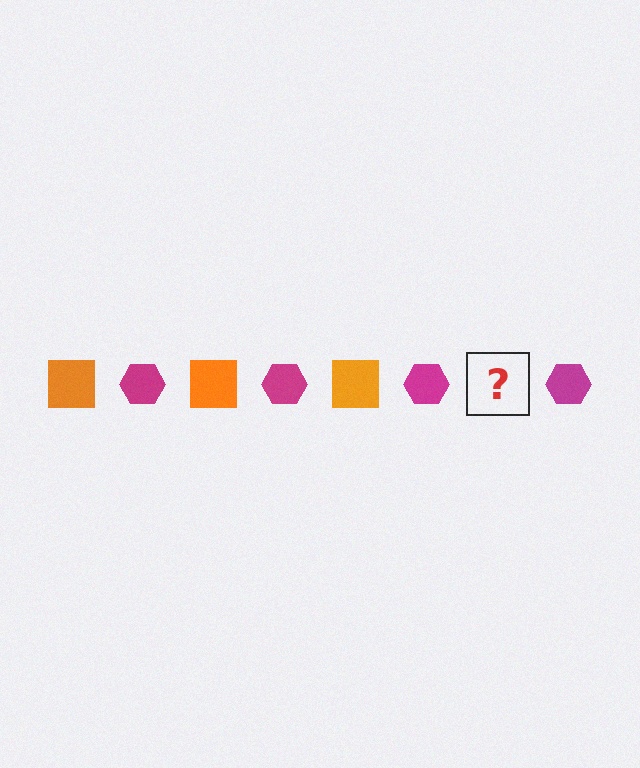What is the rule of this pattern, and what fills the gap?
The rule is that the pattern alternates between orange square and magenta hexagon. The gap should be filled with an orange square.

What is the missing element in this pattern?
The missing element is an orange square.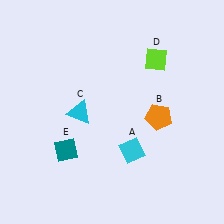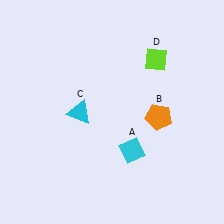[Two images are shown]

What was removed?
The teal diamond (E) was removed in Image 2.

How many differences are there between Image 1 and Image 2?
There is 1 difference between the two images.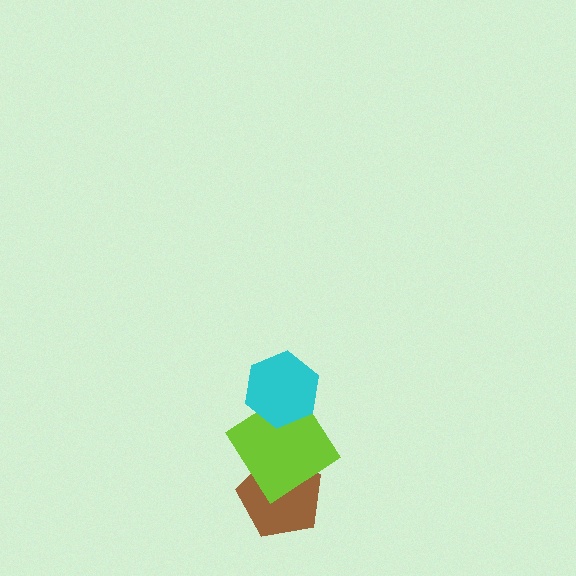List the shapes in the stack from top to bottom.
From top to bottom: the cyan hexagon, the lime diamond, the brown pentagon.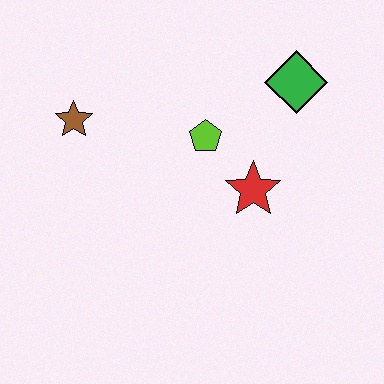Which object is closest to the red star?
The lime pentagon is closest to the red star.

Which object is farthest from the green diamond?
The brown star is farthest from the green diamond.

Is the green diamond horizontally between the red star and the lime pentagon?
No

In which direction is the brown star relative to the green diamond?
The brown star is to the left of the green diamond.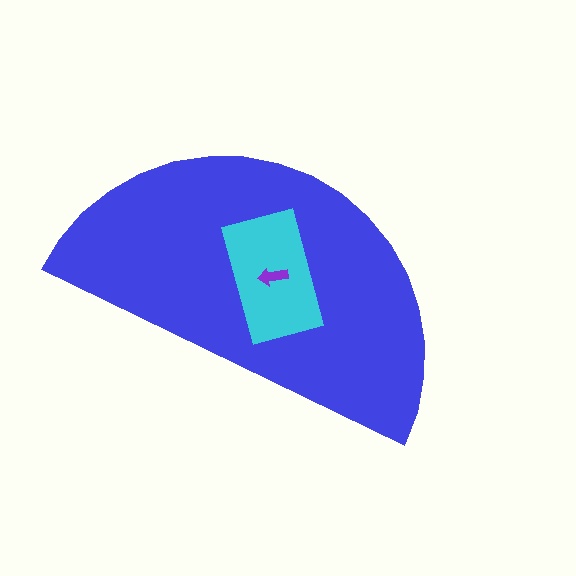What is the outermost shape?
The blue semicircle.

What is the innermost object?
The purple arrow.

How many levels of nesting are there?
3.